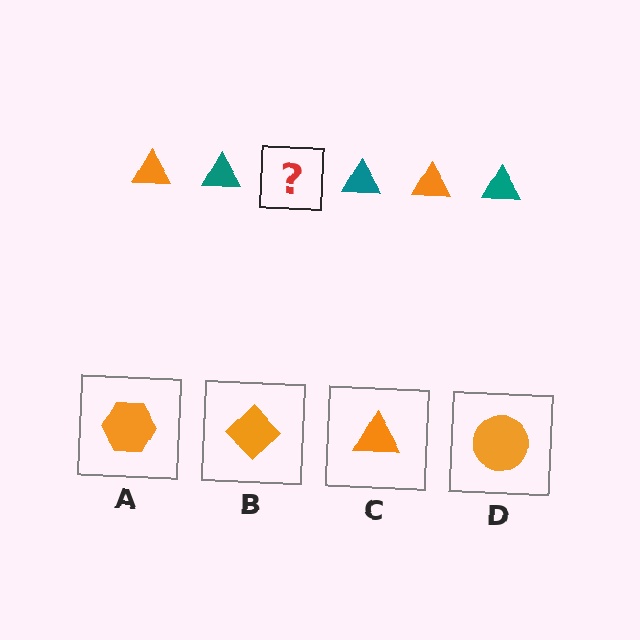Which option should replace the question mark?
Option C.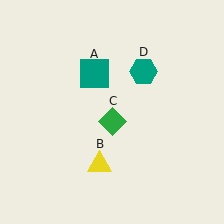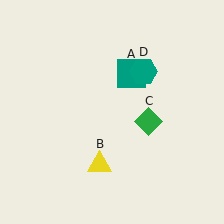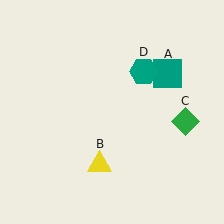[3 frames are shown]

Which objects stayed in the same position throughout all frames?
Yellow triangle (object B) and teal hexagon (object D) remained stationary.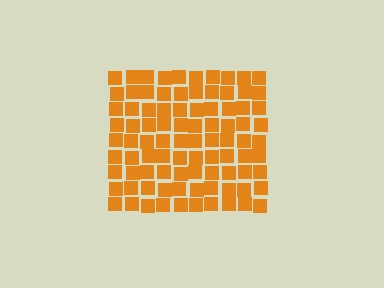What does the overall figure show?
The overall figure shows a square.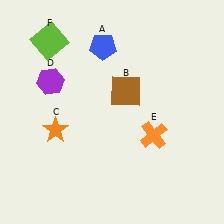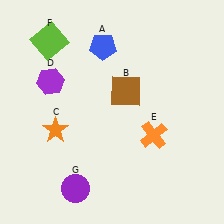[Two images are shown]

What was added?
A purple circle (G) was added in Image 2.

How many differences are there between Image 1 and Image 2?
There is 1 difference between the two images.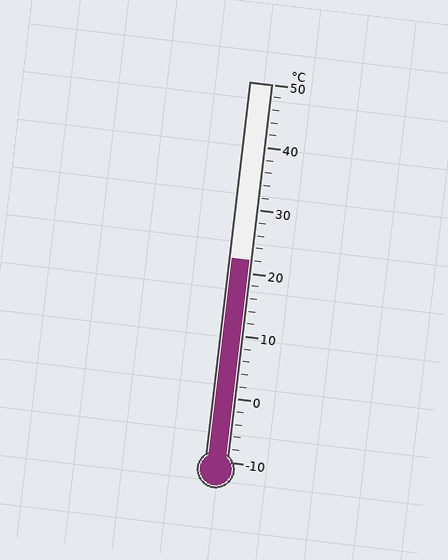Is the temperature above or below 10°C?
The temperature is above 10°C.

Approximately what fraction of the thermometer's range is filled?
The thermometer is filled to approximately 55% of its range.